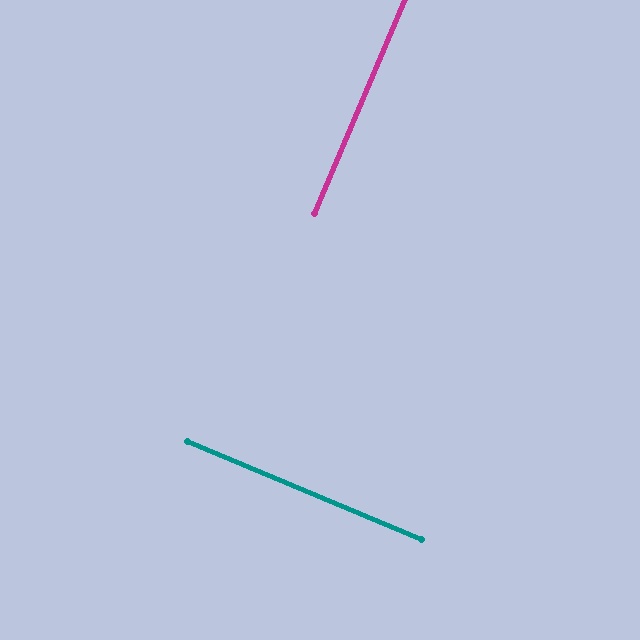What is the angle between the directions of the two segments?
Approximately 90 degrees.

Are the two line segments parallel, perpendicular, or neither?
Perpendicular — they meet at approximately 90°.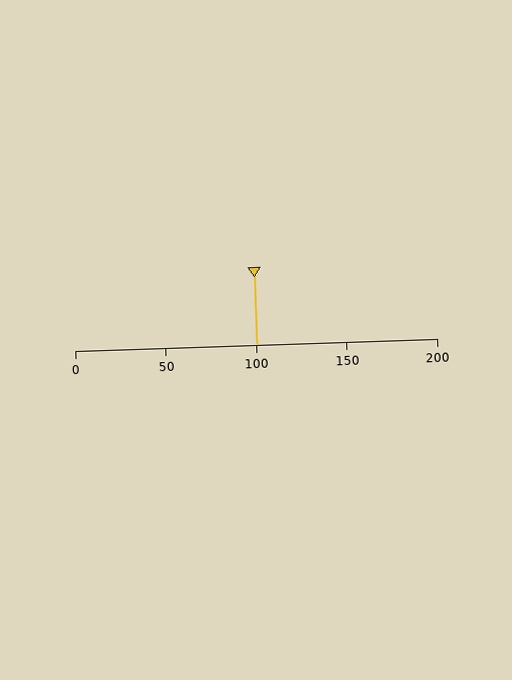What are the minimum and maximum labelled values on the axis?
The axis runs from 0 to 200.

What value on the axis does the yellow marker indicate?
The marker indicates approximately 100.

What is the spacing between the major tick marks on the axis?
The major ticks are spaced 50 apart.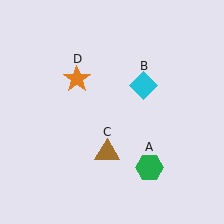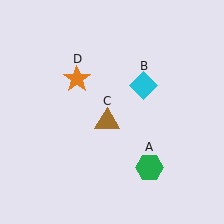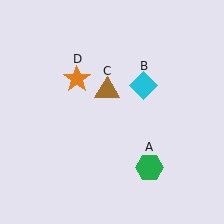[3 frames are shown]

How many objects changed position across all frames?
1 object changed position: brown triangle (object C).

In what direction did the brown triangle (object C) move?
The brown triangle (object C) moved up.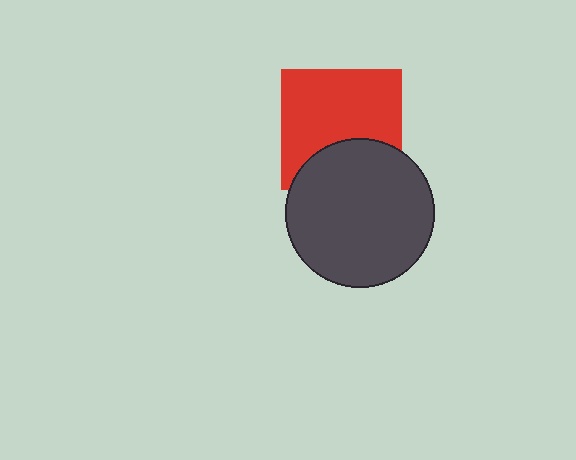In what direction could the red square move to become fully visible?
The red square could move up. That would shift it out from behind the dark gray circle entirely.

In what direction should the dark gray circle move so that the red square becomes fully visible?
The dark gray circle should move down. That is the shortest direction to clear the overlap and leave the red square fully visible.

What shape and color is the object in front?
The object in front is a dark gray circle.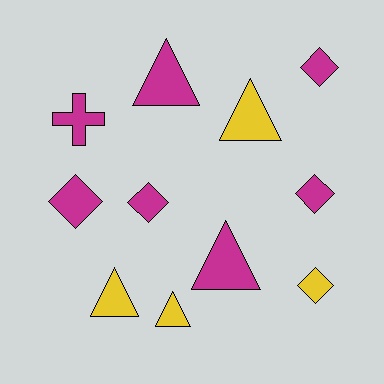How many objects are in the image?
There are 11 objects.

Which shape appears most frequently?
Triangle, with 5 objects.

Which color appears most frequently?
Magenta, with 7 objects.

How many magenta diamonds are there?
There are 4 magenta diamonds.